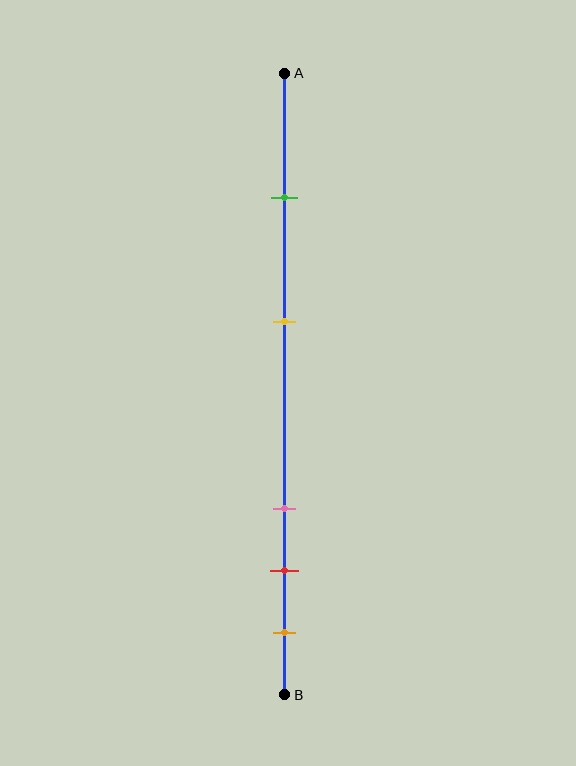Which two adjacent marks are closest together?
The red and orange marks are the closest adjacent pair.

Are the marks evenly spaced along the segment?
No, the marks are not evenly spaced.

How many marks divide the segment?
There are 5 marks dividing the segment.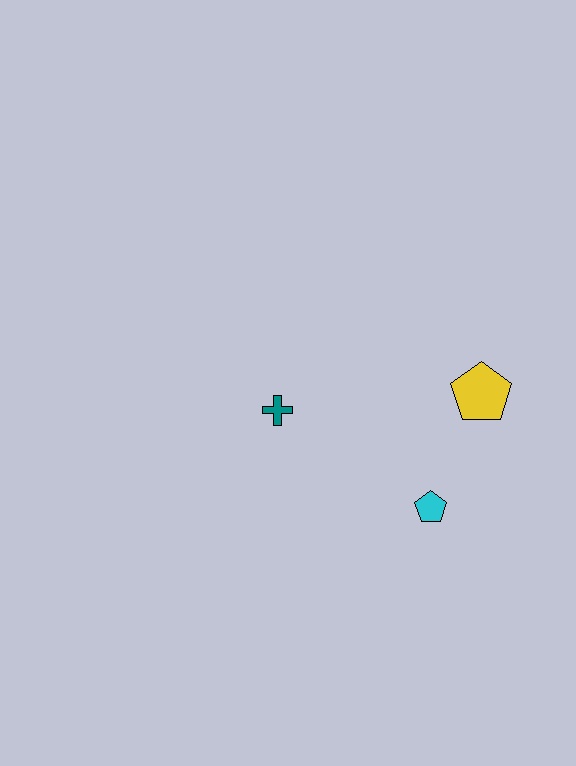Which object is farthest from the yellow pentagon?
The teal cross is farthest from the yellow pentagon.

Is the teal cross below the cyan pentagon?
No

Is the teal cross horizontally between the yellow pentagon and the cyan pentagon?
No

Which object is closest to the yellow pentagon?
The cyan pentagon is closest to the yellow pentagon.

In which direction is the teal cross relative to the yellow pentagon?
The teal cross is to the left of the yellow pentagon.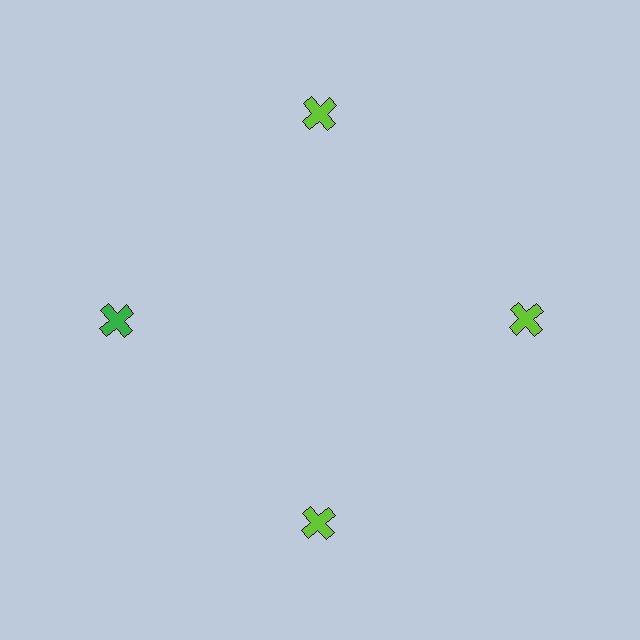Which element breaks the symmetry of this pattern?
The green cross at roughly the 9 o'clock position breaks the symmetry. All other shapes are lime crosses.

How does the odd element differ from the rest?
It has a different color: green instead of lime.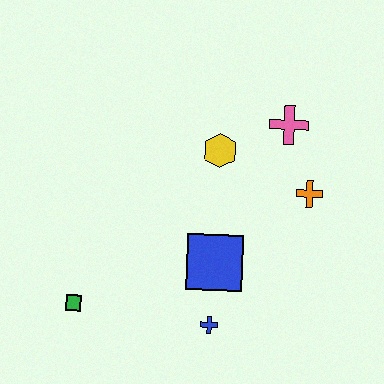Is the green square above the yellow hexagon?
No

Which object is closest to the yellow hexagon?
The pink cross is closest to the yellow hexagon.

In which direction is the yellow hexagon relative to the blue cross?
The yellow hexagon is above the blue cross.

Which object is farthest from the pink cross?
The green square is farthest from the pink cross.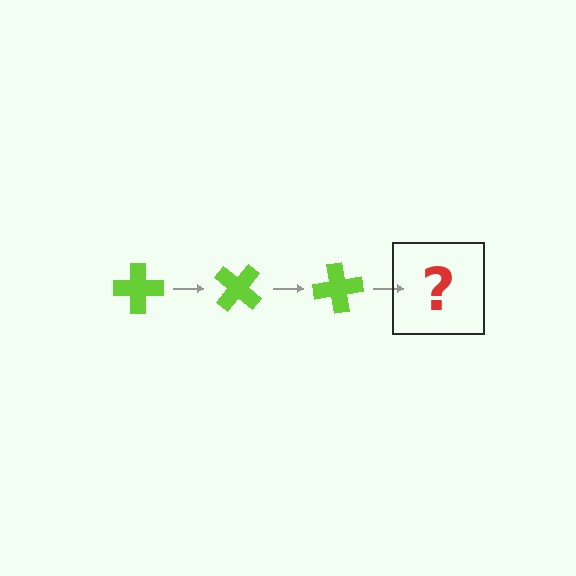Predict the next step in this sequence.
The next step is a lime cross rotated 120 degrees.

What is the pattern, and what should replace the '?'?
The pattern is that the cross rotates 40 degrees each step. The '?' should be a lime cross rotated 120 degrees.